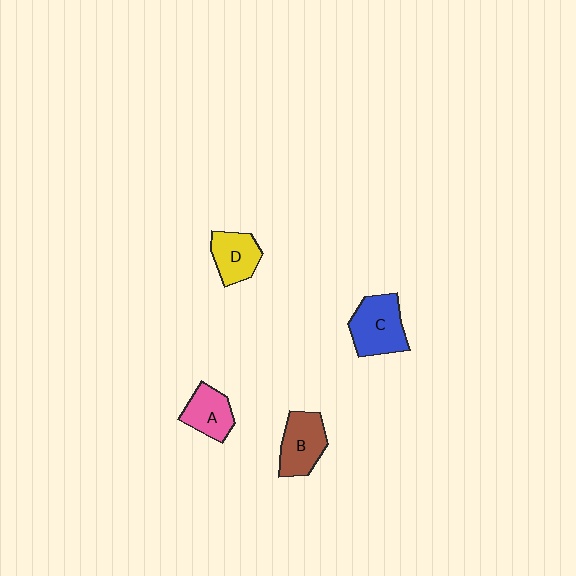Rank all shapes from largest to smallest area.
From largest to smallest: C (blue), B (brown), D (yellow), A (pink).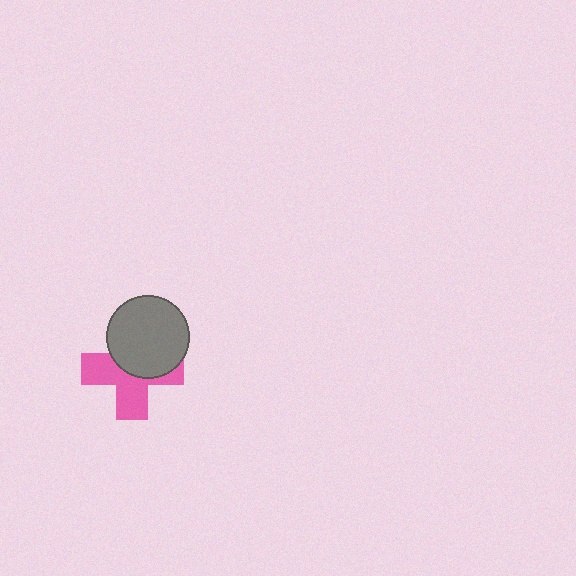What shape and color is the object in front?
The object in front is a gray circle.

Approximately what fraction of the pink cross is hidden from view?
Roughly 47% of the pink cross is hidden behind the gray circle.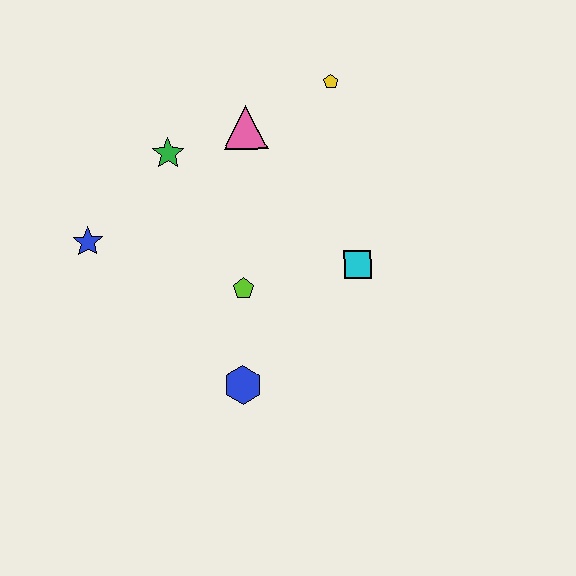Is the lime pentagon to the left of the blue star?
No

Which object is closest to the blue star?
The green star is closest to the blue star.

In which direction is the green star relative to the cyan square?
The green star is to the left of the cyan square.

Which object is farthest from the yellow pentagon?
The blue hexagon is farthest from the yellow pentagon.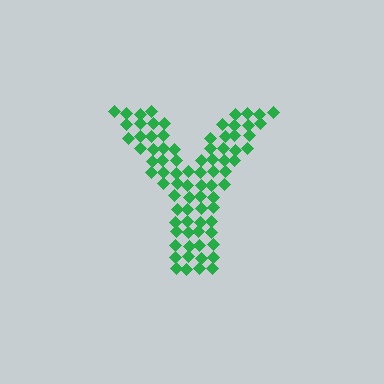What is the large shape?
The large shape is the letter Y.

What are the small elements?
The small elements are diamonds.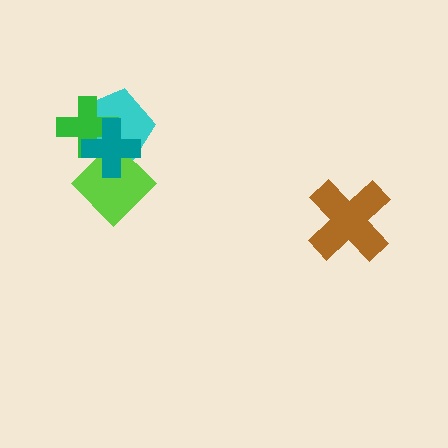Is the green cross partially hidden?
Yes, it is partially covered by another shape.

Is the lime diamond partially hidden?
Yes, it is partially covered by another shape.